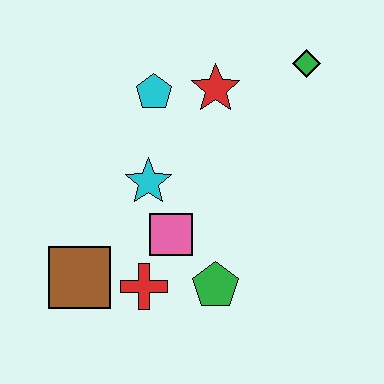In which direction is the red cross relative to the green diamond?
The red cross is below the green diamond.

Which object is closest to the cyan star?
The pink square is closest to the cyan star.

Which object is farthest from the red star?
The brown square is farthest from the red star.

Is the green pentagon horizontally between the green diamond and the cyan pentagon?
Yes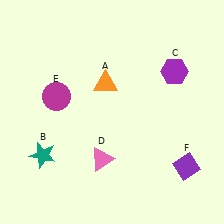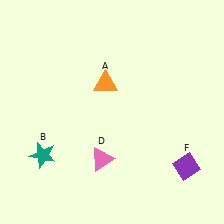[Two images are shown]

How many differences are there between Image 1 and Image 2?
There are 2 differences between the two images.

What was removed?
The purple hexagon (C), the magenta circle (E) were removed in Image 2.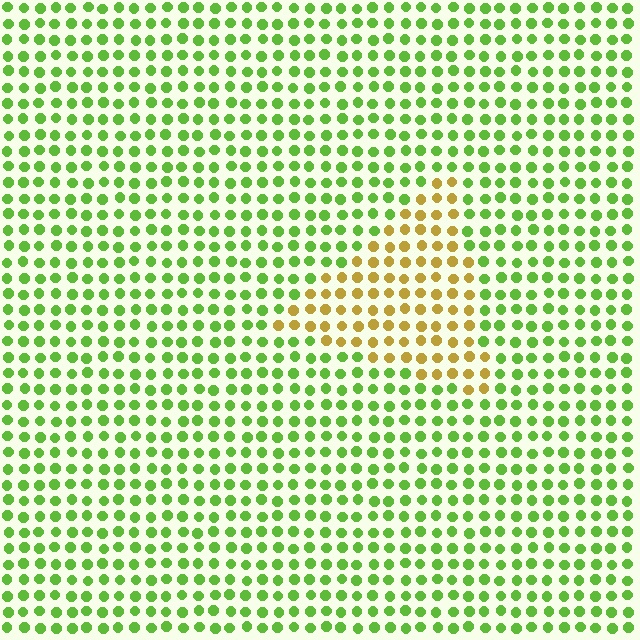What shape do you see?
I see a triangle.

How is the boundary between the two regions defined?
The boundary is defined purely by a slight shift in hue (about 55 degrees). Spacing, size, and orientation are identical on both sides.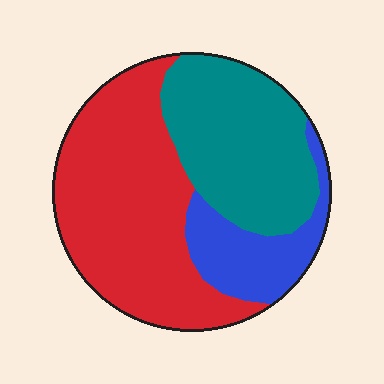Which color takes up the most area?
Red, at roughly 50%.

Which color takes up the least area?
Blue, at roughly 15%.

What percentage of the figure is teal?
Teal takes up between a third and a half of the figure.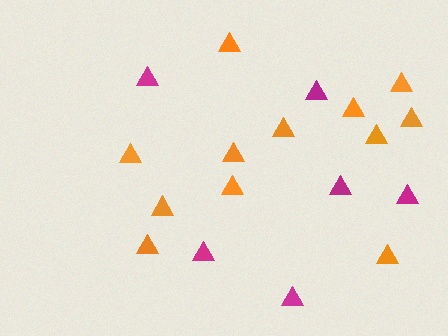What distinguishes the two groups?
There are 2 groups: one group of magenta triangles (6) and one group of orange triangles (12).